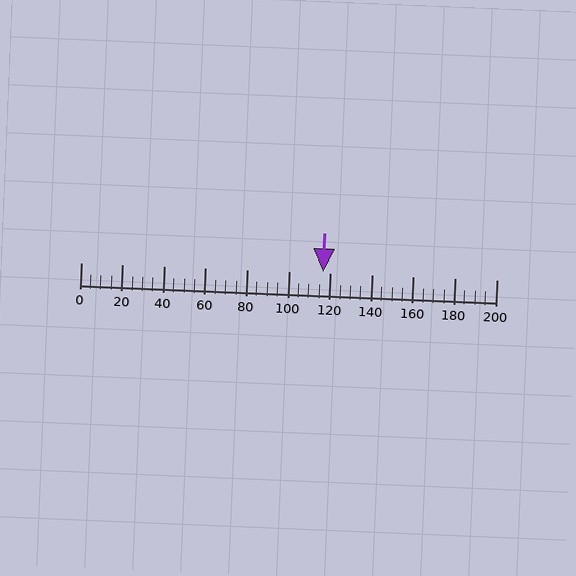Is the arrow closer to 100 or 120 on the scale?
The arrow is closer to 120.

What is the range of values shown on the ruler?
The ruler shows values from 0 to 200.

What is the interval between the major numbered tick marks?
The major tick marks are spaced 20 units apart.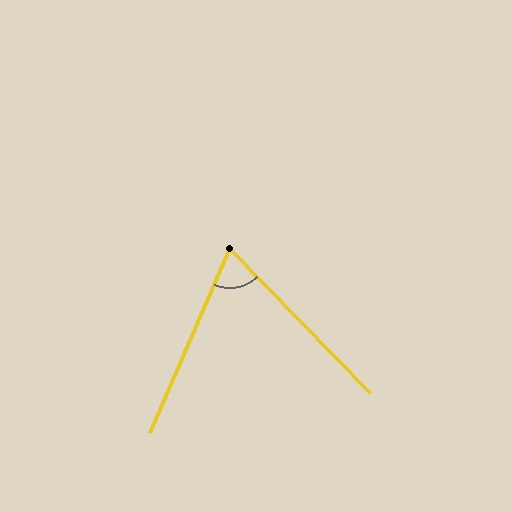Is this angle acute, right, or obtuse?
It is acute.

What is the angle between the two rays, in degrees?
Approximately 68 degrees.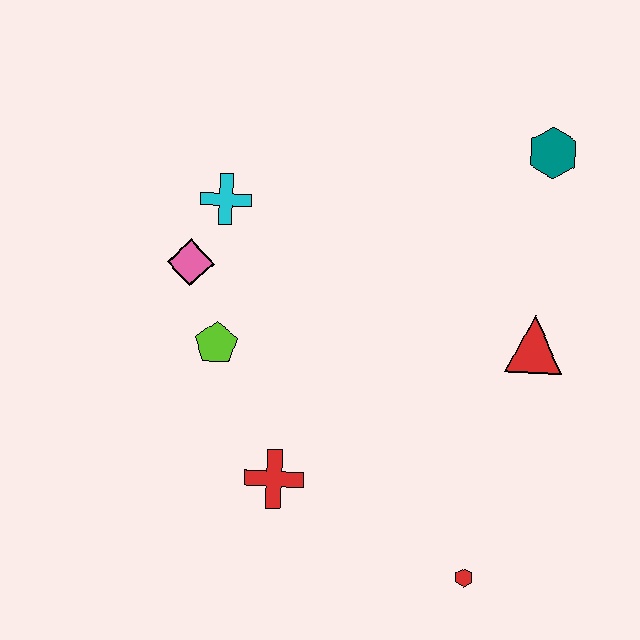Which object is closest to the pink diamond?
The cyan cross is closest to the pink diamond.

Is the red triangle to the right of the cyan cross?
Yes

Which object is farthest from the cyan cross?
The red hexagon is farthest from the cyan cross.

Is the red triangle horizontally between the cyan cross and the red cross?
No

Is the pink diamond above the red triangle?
Yes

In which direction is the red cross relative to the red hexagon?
The red cross is to the left of the red hexagon.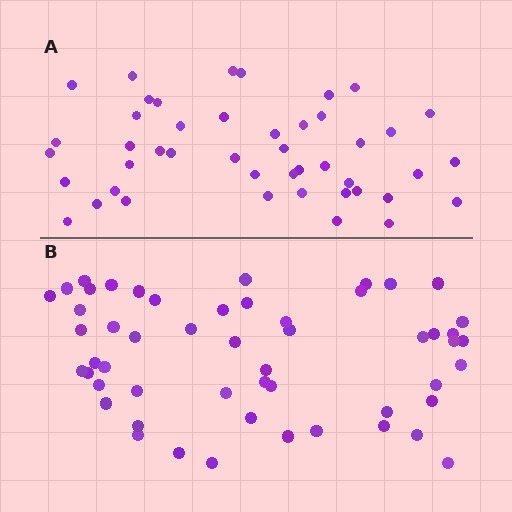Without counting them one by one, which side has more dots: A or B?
Region B (the bottom region) has more dots.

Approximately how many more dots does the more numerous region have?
Region B has roughly 8 or so more dots than region A.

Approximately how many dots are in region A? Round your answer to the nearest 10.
About 40 dots. (The exact count is 45, which rounds to 40.)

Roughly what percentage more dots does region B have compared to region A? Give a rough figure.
About 20% more.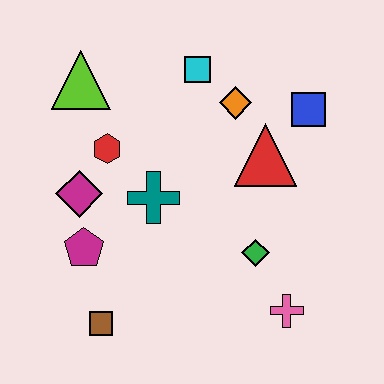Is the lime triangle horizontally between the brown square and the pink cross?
No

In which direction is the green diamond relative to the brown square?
The green diamond is to the right of the brown square.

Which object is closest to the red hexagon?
The magenta diamond is closest to the red hexagon.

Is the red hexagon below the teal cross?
No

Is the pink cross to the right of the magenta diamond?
Yes